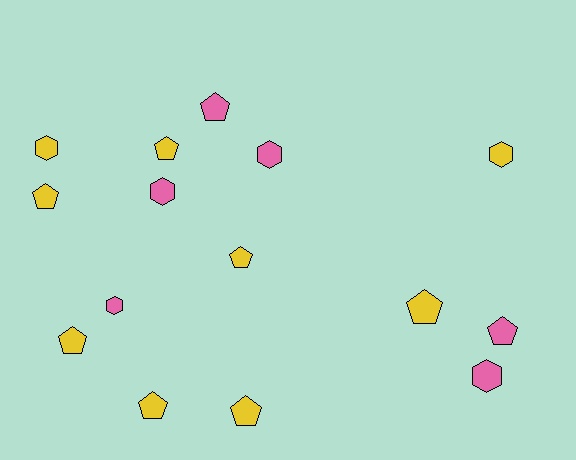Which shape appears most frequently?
Pentagon, with 9 objects.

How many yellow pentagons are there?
There are 7 yellow pentagons.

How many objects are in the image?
There are 15 objects.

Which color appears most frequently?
Yellow, with 9 objects.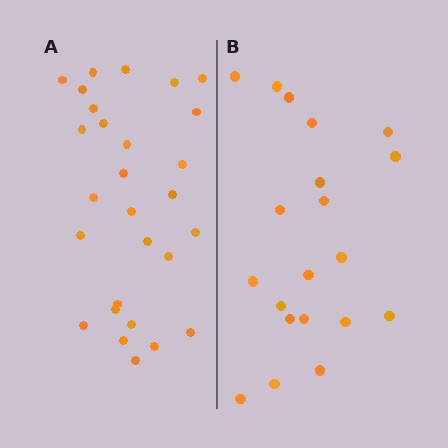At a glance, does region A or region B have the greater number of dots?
Region A (the left region) has more dots.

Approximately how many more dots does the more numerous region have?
Region A has roughly 8 or so more dots than region B.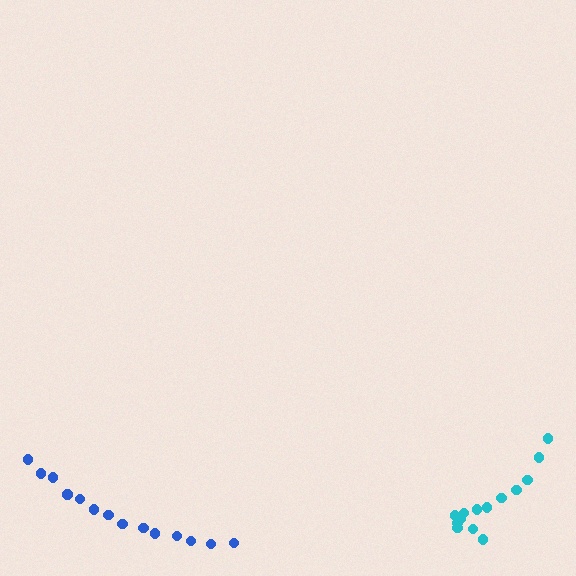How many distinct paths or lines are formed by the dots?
There are 2 distinct paths.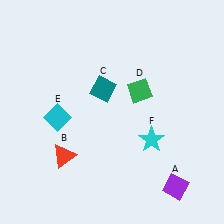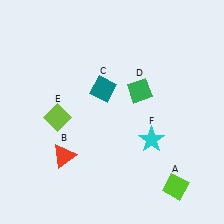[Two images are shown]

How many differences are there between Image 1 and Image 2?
There are 2 differences between the two images.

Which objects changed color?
A changed from purple to lime. E changed from cyan to lime.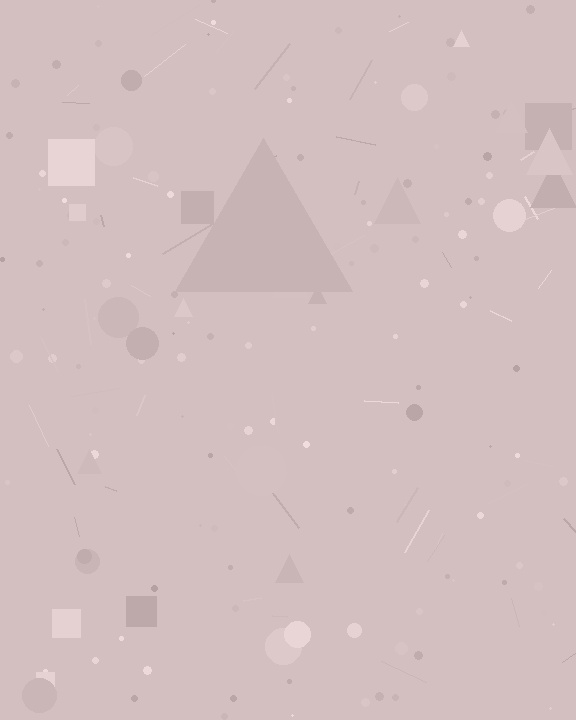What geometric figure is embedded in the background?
A triangle is embedded in the background.